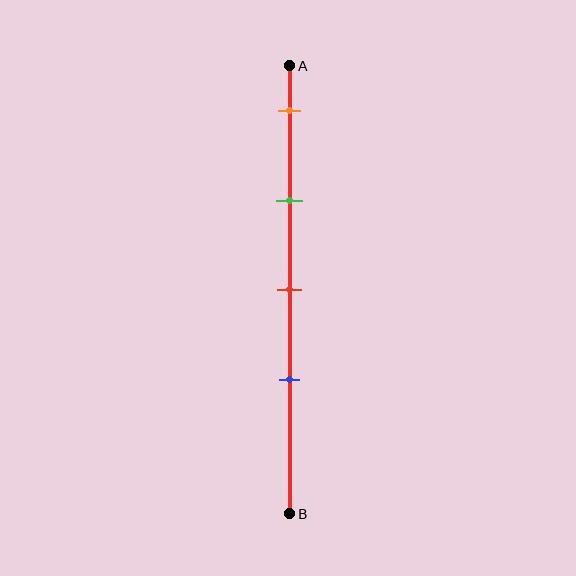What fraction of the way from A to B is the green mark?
The green mark is approximately 30% (0.3) of the way from A to B.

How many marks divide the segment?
There are 4 marks dividing the segment.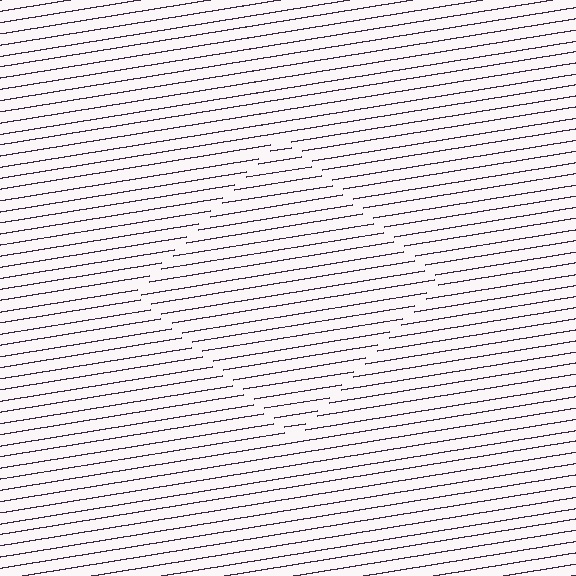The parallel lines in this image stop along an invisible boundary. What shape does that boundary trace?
An illusory square. The interior of the shape contains the same grating, shifted by half a period — the contour is defined by the phase discontinuity where line-ends from the inner and outer gratings abut.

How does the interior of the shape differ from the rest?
The interior of the shape contains the same grating, shifted by half a period — the contour is defined by the phase discontinuity where line-ends from the inner and outer gratings abut.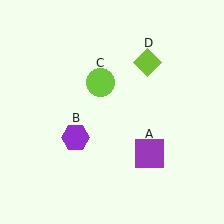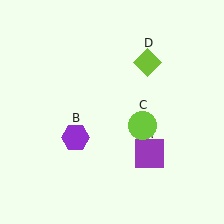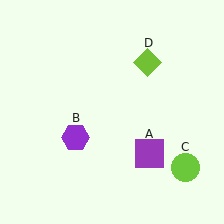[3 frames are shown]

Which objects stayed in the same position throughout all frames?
Purple square (object A) and purple hexagon (object B) and lime diamond (object D) remained stationary.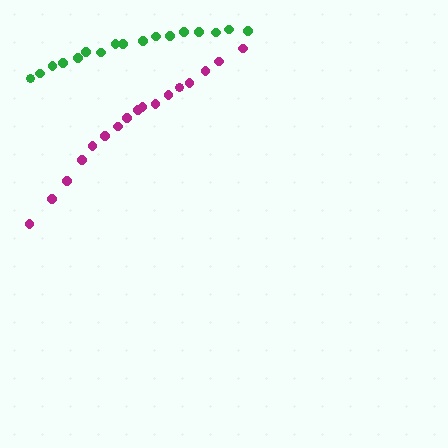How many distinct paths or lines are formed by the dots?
There are 2 distinct paths.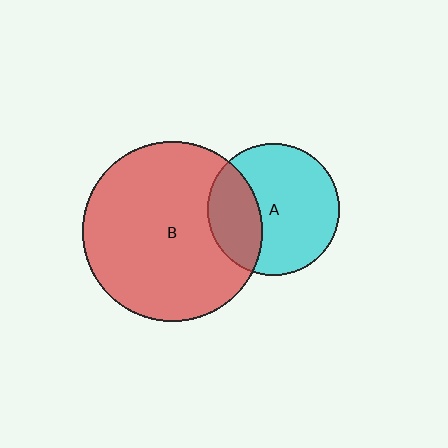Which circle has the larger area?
Circle B (red).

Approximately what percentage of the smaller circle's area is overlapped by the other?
Approximately 30%.